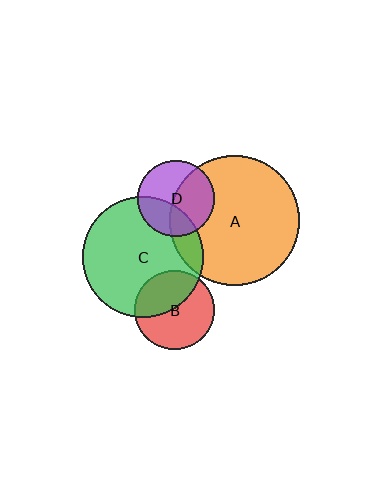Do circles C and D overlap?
Yes.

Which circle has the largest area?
Circle A (orange).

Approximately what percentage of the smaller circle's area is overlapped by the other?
Approximately 35%.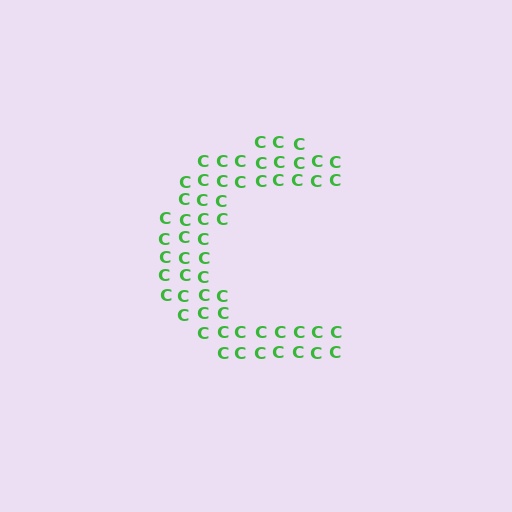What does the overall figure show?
The overall figure shows the letter C.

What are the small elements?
The small elements are letter C's.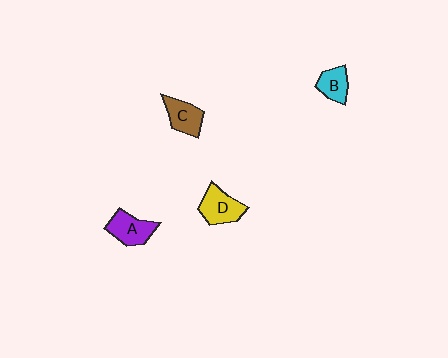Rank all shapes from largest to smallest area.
From largest to smallest: D (yellow), A (purple), C (brown), B (cyan).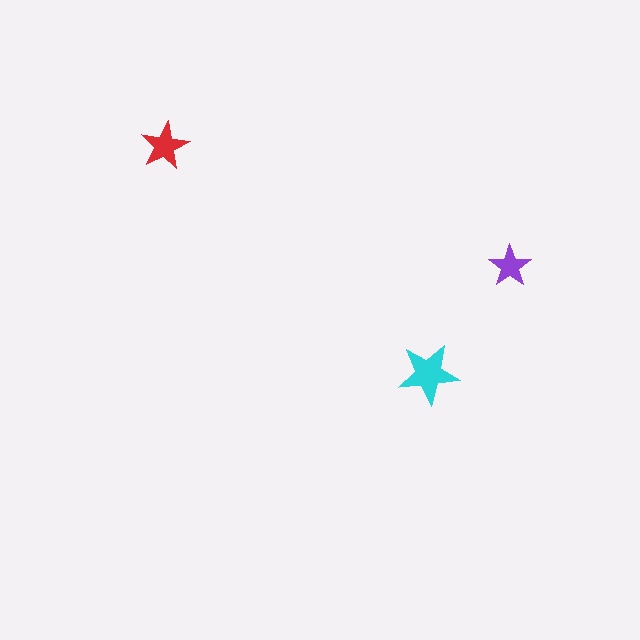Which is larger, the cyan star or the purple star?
The cyan one.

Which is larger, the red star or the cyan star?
The cyan one.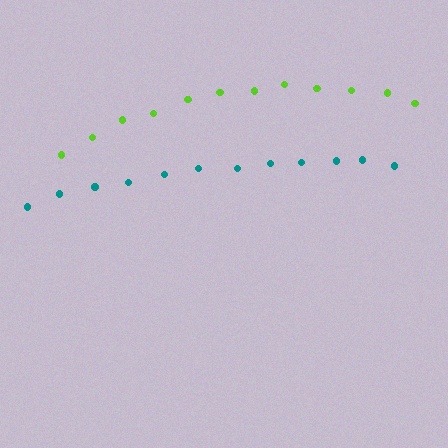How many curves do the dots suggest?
There are 2 distinct paths.